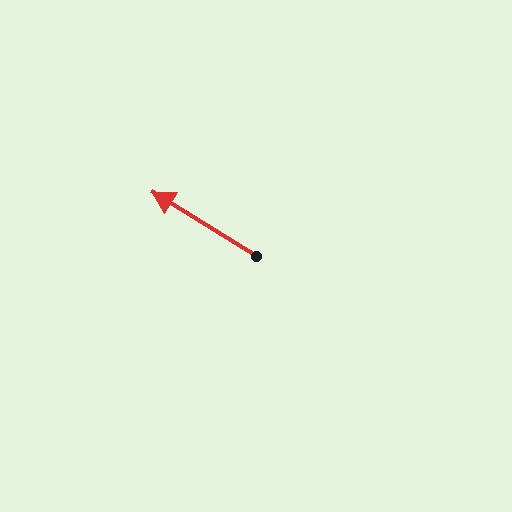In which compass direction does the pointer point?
Northwest.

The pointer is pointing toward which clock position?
Roughly 10 o'clock.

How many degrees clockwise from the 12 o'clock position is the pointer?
Approximately 302 degrees.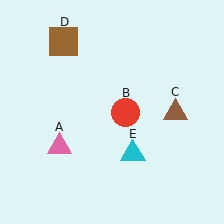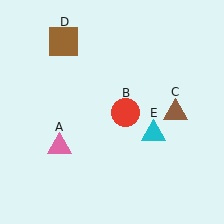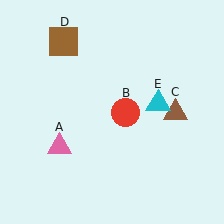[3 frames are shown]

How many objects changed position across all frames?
1 object changed position: cyan triangle (object E).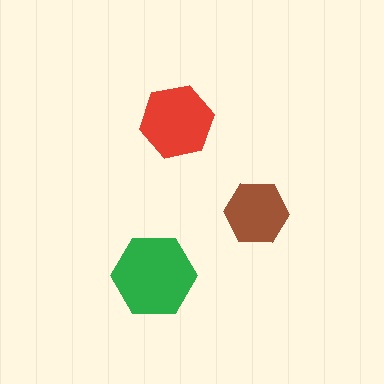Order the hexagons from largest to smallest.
the green one, the red one, the brown one.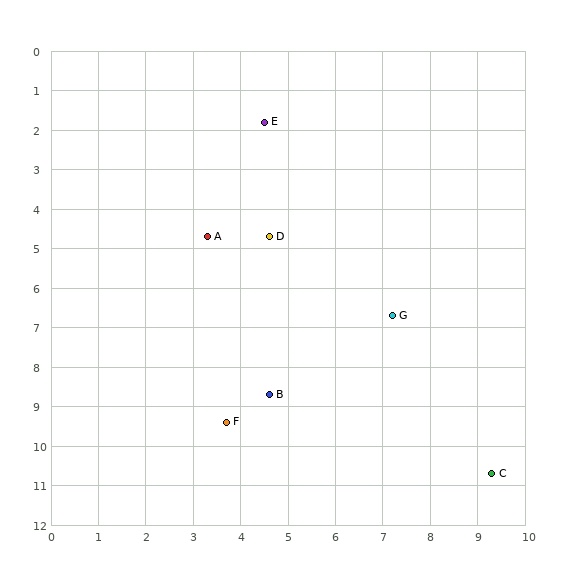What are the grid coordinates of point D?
Point D is at approximately (4.6, 4.7).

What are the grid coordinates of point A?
Point A is at approximately (3.3, 4.7).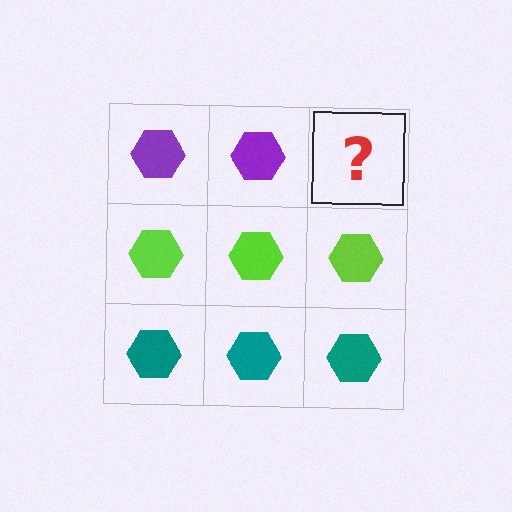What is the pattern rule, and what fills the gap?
The rule is that each row has a consistent color. The gap should be filled with a purple hexagon.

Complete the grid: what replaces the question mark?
The question mark should be replaced with a purple hexagon.